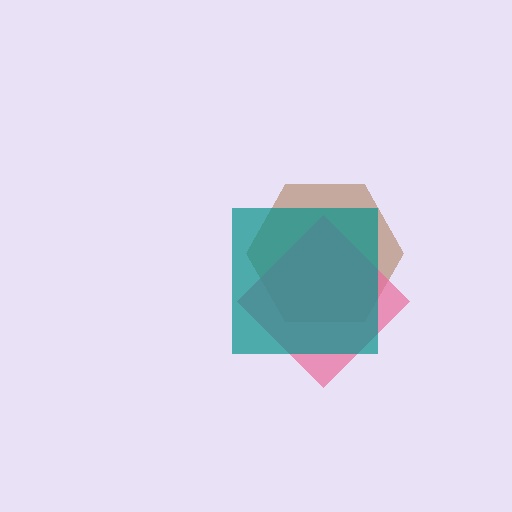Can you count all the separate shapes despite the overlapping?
Yes, there are 3 separate shapes.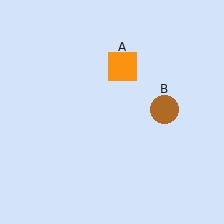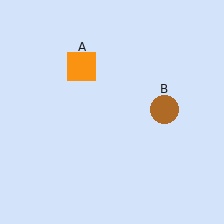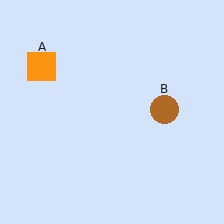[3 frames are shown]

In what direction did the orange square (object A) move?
The orange square (object A) moved left.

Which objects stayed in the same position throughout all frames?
Brown circle (object B) remained stationary.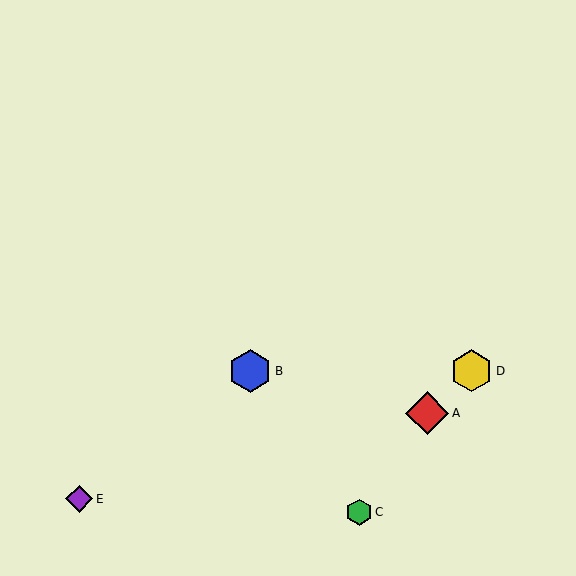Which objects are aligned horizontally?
Objects B, D are aligned horizontally.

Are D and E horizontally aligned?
No, D is at y≈371 and E is at y≈499.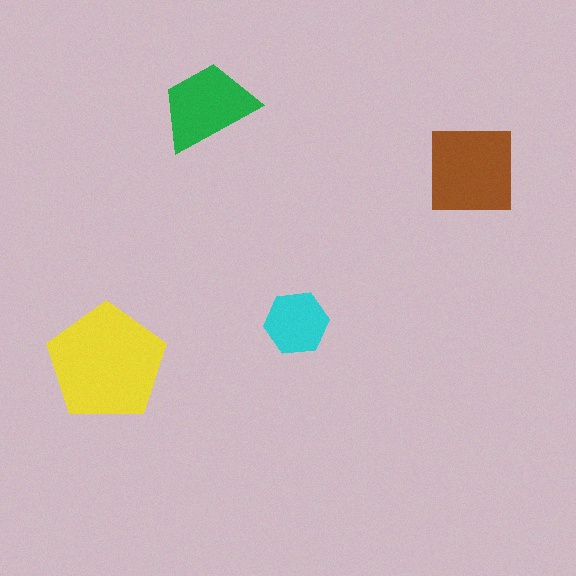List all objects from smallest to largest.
The cyan hexagon, the green trapezoid, the brown square, the yellow pentagon.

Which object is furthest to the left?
The yellow pentagon is leftmost.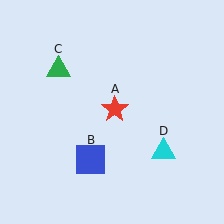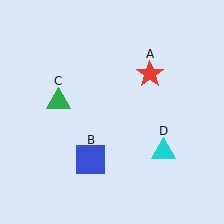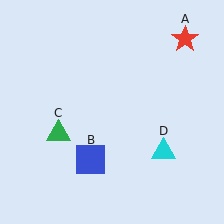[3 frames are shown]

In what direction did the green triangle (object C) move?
The green triangle (object C) moved down.